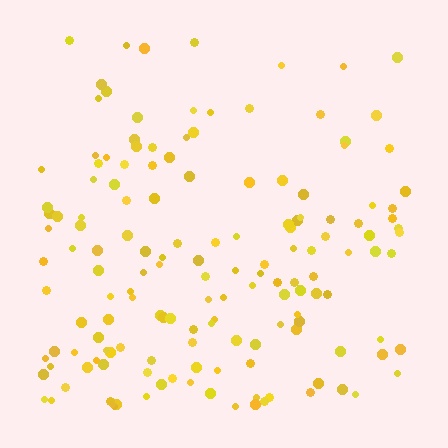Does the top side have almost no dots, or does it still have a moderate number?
Still a moderate number, just noticeably fewer than the bottom.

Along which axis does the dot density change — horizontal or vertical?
Vertical.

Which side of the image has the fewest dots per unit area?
The top.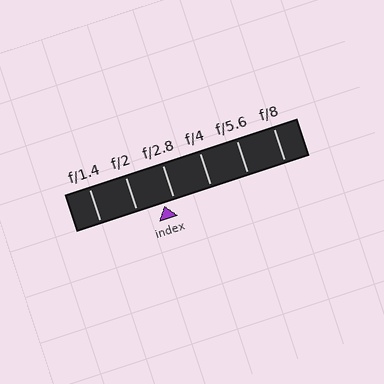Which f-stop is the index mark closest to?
The index mark is closest to f/2.8.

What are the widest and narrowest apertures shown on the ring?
The widest aperture shown is f/1.4 and the narrowest is f/8.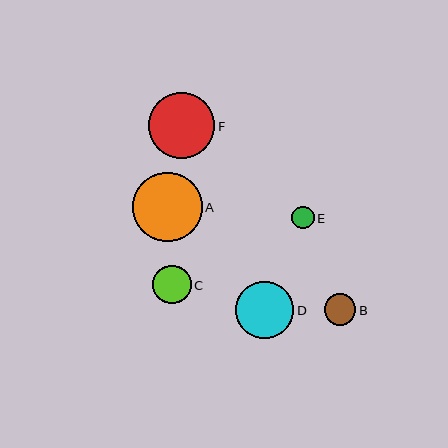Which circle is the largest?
Circle A is the largest with a size of approximately 69 pixels.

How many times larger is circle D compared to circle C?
Circle D is approximately 1.5 times the size of circle C.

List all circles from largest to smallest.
From largest to smallest: A, F, D, C, B, E.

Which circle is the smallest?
Circle E is the smallest with a size of approximately 22 pixels.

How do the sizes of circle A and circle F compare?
Circle A and circle F are approximately the same size.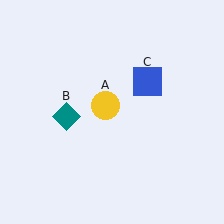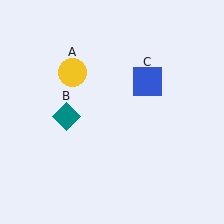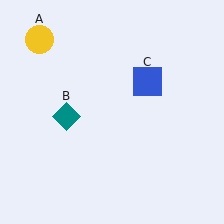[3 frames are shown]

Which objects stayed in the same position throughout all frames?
Teal diamond (object B) and blue square (object C) remained stationary.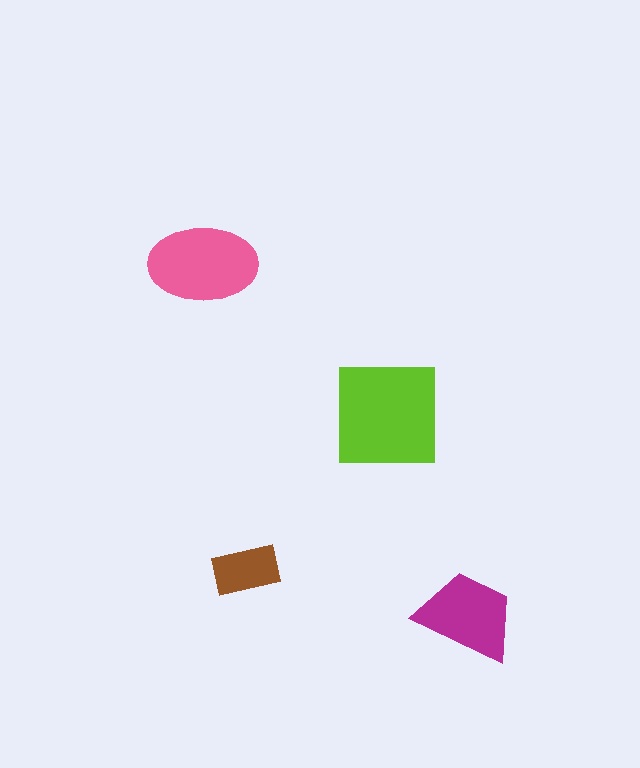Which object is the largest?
The lime square.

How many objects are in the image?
There are 4 objects in the image.